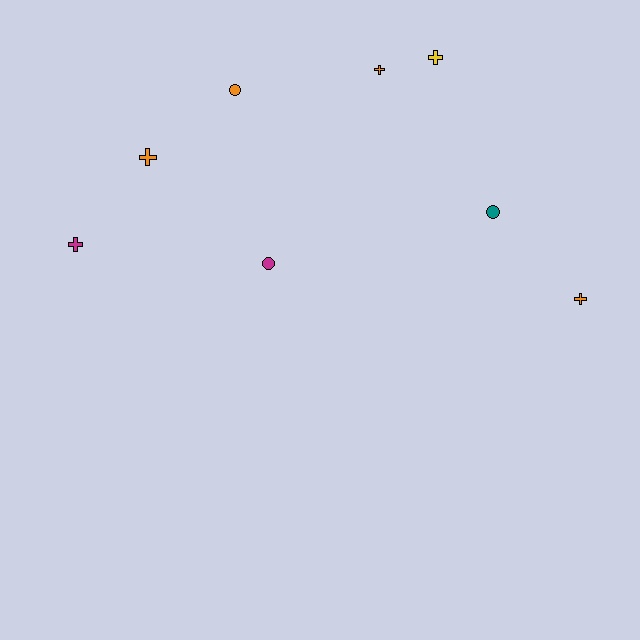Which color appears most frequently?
Orange, with 4 objects.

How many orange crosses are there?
There are 3 orange crosses.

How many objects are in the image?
There are 8 objects.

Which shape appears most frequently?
Cross, with 5 objects.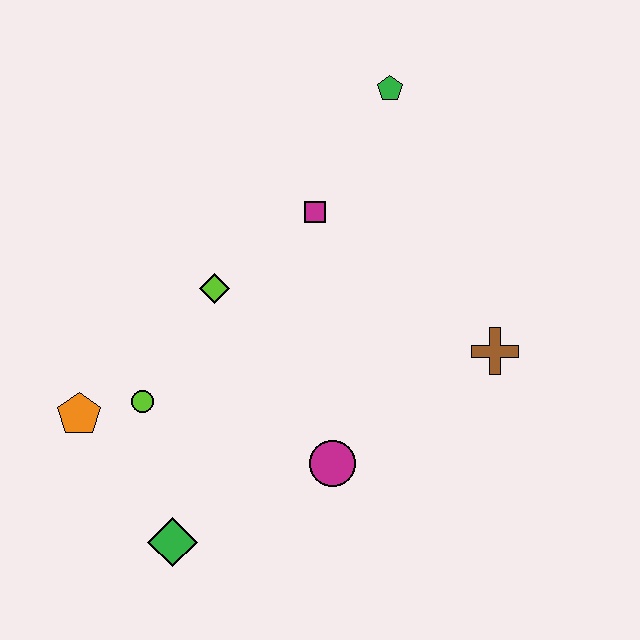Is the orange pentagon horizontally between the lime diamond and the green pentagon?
No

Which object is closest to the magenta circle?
The green diamond is closest to the magenta circle.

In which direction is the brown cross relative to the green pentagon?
The brown cross is below the green pentagon.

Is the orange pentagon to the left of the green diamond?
Yes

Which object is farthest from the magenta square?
The green diamond is farthest from the magenta square.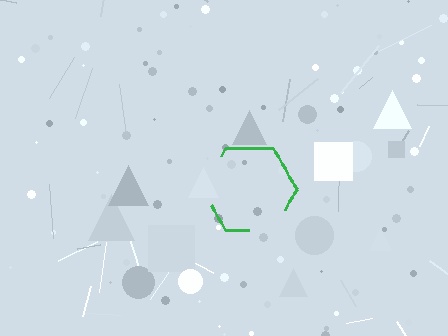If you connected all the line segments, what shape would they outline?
They would outline a hexagon.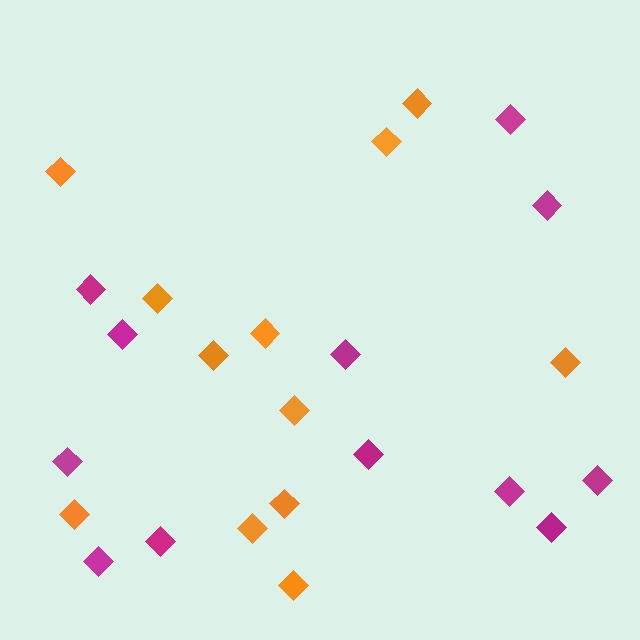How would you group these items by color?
There are 2 groups: one group of magenta diamonds (12) and one group of orange diamonds (12).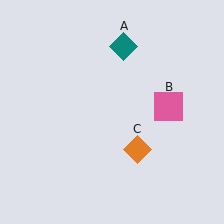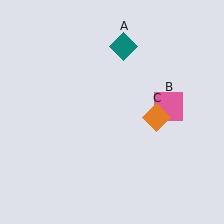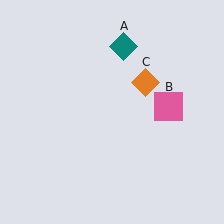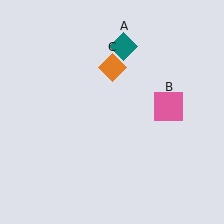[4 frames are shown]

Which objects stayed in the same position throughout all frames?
Teal diamond (object A) and pink square (object B) remained stationary.